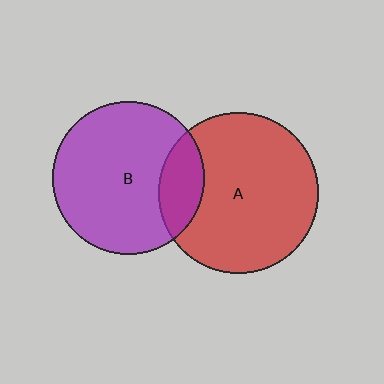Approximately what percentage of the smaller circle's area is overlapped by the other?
Approximately 20%.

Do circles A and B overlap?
Yes.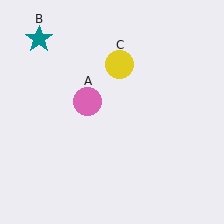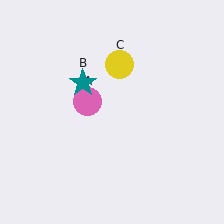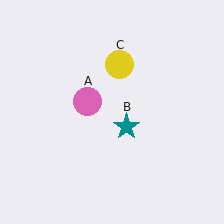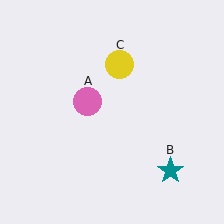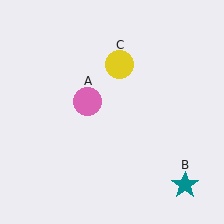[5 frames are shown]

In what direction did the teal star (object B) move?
The teal star (object B) moved down and to the right.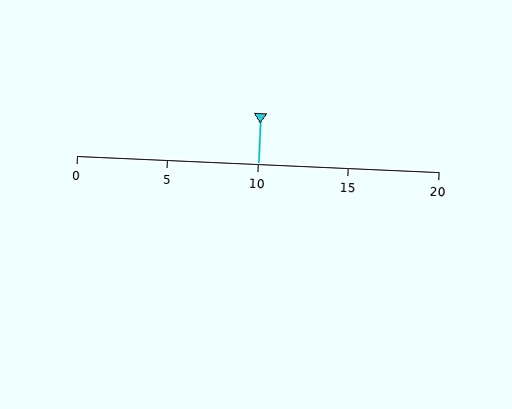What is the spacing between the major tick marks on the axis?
The major ticks are spaced 5 apart.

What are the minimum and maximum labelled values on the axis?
The axis runs from 0 to 20.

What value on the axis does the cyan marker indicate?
The marker indicates approximately 10.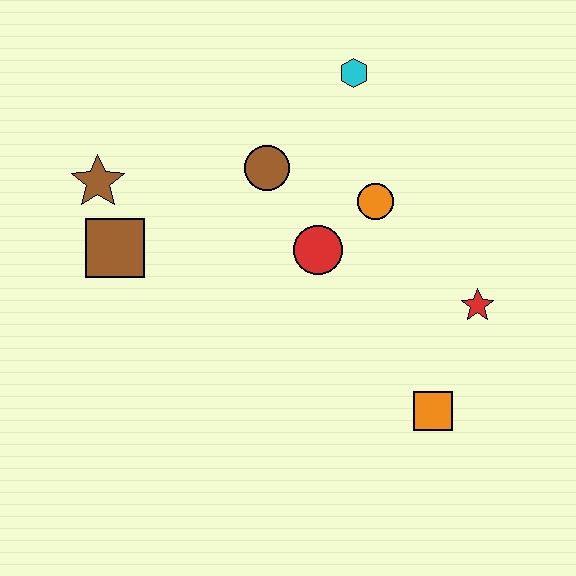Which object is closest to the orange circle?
The red circle is closest to the orange circle.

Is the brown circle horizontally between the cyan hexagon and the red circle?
No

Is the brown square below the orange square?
No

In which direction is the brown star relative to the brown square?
The brown star is above the brown square.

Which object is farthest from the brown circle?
The orange square is farthest from the brown circle.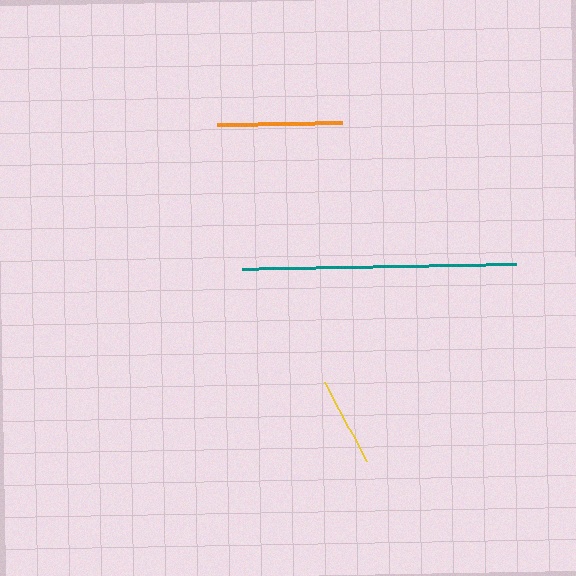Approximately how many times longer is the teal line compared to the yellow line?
The teal line is approximately 3.1 times the length of the yellow line.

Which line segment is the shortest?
The yellow line is the shortest at approximately 89 pixels.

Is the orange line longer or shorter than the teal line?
The teal line is longer than the orange line.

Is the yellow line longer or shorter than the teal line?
The teal line is longer than the yellow line.